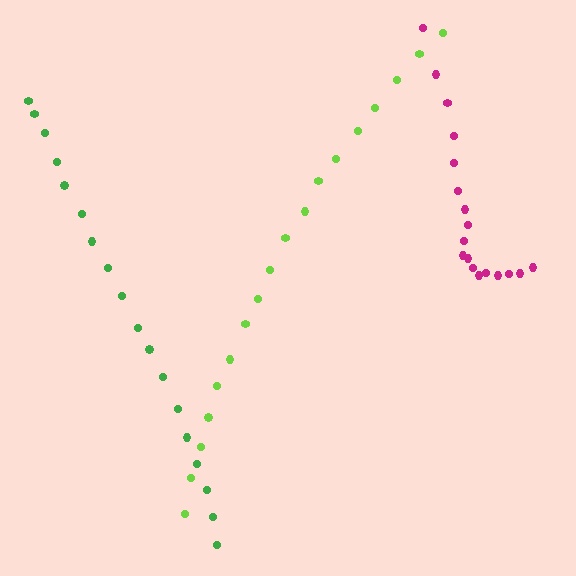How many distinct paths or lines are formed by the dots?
There are 3 distinct paths.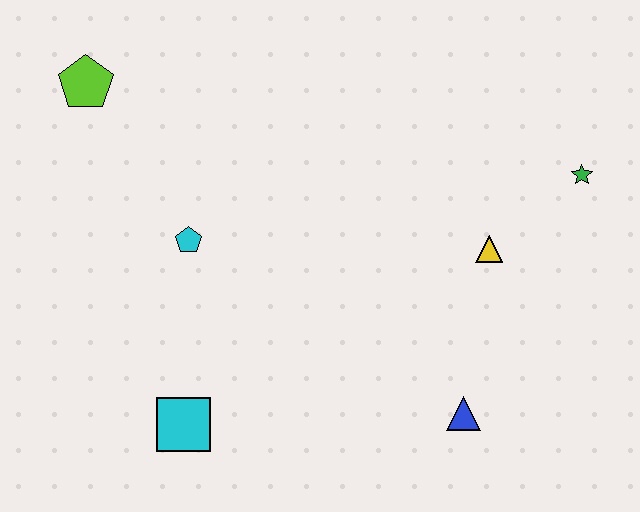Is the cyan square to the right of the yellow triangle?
No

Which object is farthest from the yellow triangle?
The lime pentagon is farthest from the yellow triangle.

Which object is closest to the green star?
The yellow triangle is closest to the green star.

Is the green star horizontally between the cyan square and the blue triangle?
No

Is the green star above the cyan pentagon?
Yes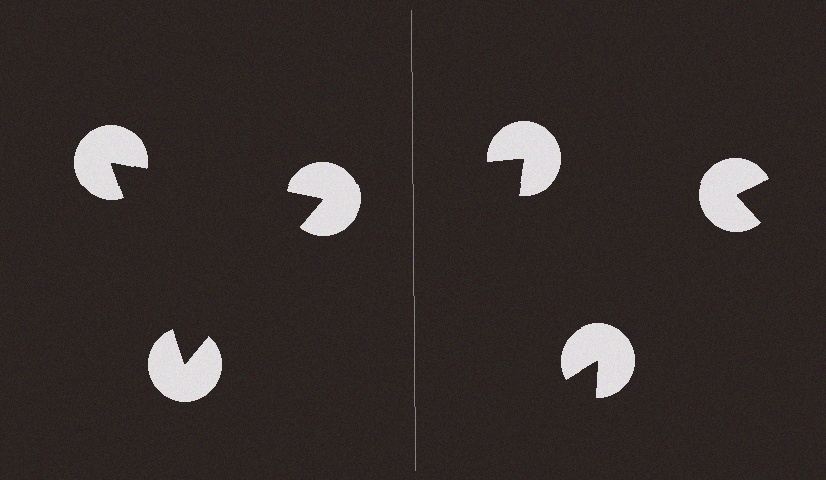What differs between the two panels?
The pac-man discs are positioned identically on both sides; only the wedge orientations differ. On the left they align to a triangle; on the right they are misaligned.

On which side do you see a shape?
An illusory triangle appears on the left side. On the right side the wedge cuts are rotated, so no coherent shape forms.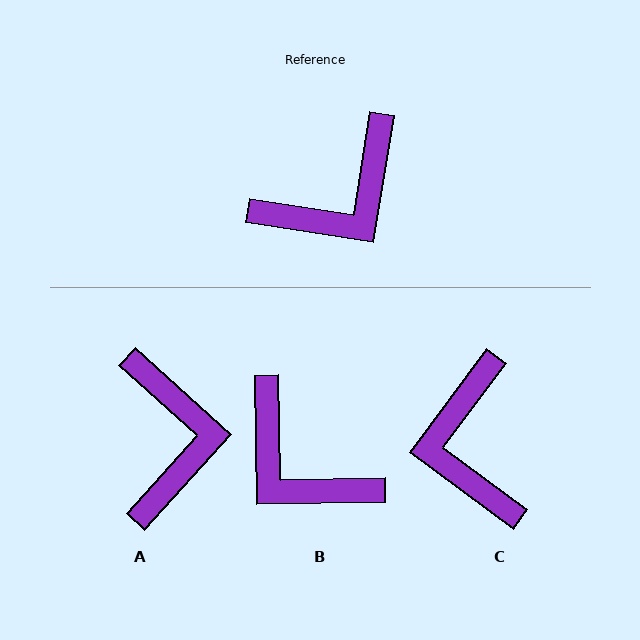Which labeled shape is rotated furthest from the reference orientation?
C, about 117 degrees away.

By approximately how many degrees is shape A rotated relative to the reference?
Approximately 57 degrees counter-clockwise.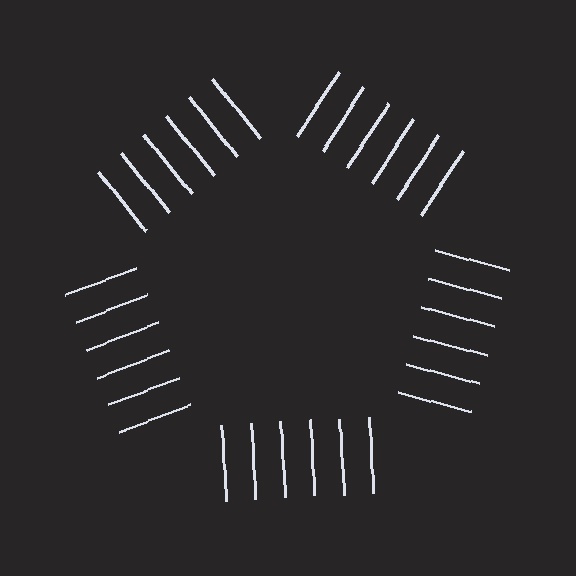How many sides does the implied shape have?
5 sides — the line-ends trace a pentagon.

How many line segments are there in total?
30 — 6 along each of the 5 edges.